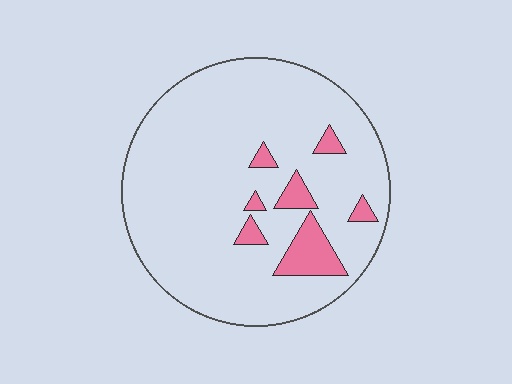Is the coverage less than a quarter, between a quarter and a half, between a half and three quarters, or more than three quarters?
Less than a quarter.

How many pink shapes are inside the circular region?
7.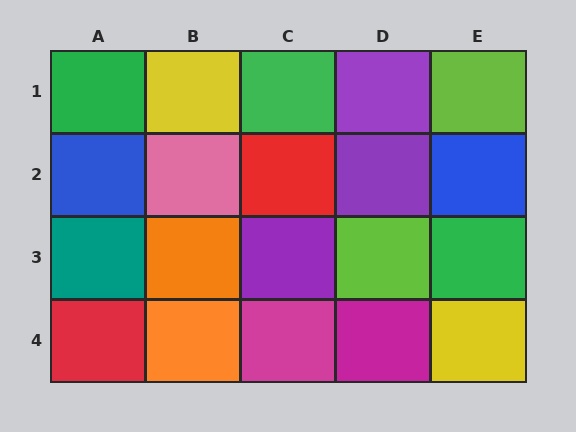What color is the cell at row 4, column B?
Orange.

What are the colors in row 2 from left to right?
Blue, pink, red, purple, blue.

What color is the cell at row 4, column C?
Magenta.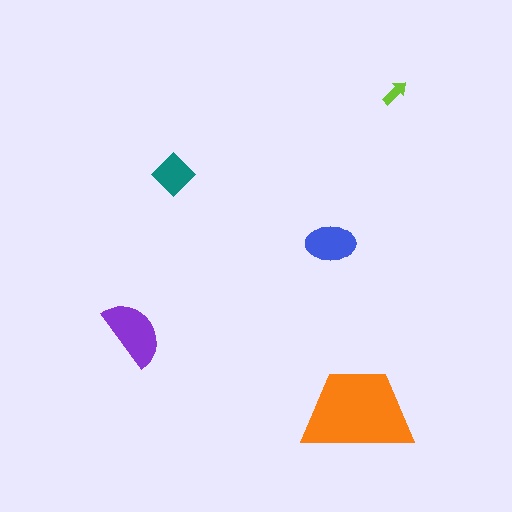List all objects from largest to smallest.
The orange trapezoid, the purple semicircle, the blue ellipse, the teal diamond, the lime arrow.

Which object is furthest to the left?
The purple semicircle is leftmost.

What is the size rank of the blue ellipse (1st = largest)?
3rd.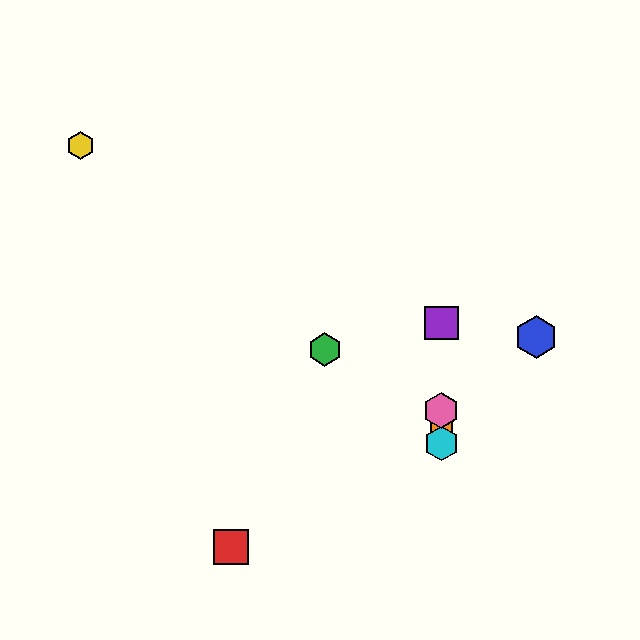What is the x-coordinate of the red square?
The red square is at x≈231.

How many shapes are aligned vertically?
4 shapes (the purple square, the orange square, the cyan hexagon, the pink hexagon) are aligned vertically.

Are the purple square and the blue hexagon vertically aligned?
No, the purple square is at x≈441 and the blue hexagon is at x≈536.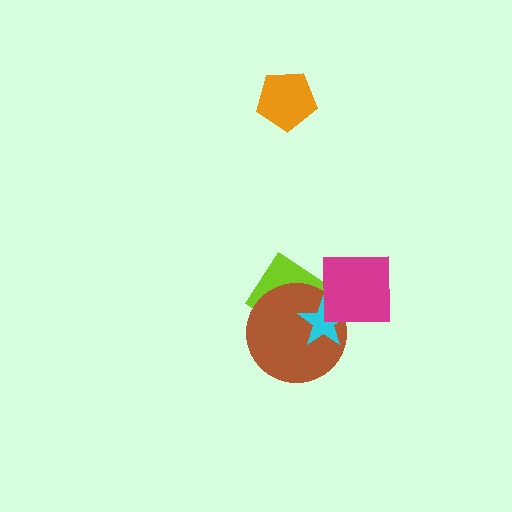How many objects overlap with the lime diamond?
2 objects overlap with the lime diamond.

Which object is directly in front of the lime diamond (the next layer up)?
The brown circle is directly in front of the lime diamond.